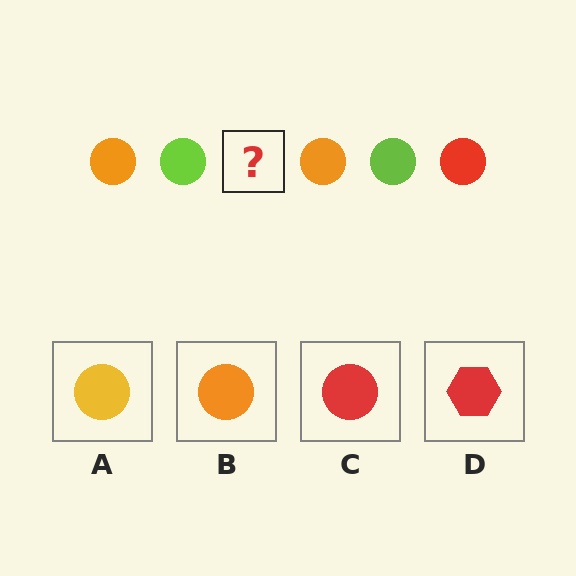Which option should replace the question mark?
Option C.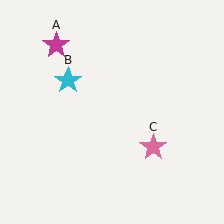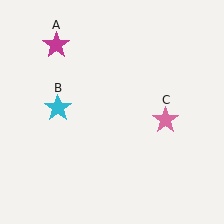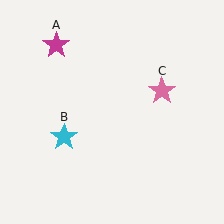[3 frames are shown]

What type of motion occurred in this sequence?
The cyan star (object B), pink star (object C) rotated counterclockwise around the center of the scene.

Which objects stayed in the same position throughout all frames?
Magenta star (object A) remained stationary.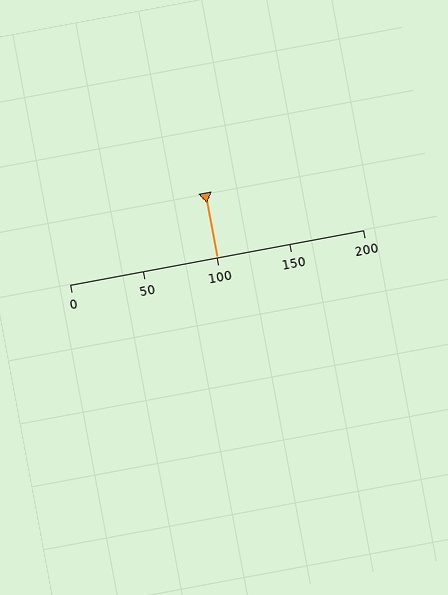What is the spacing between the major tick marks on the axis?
The major ticks are spaced 50 apart.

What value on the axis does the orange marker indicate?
The marker indicates approximately 100.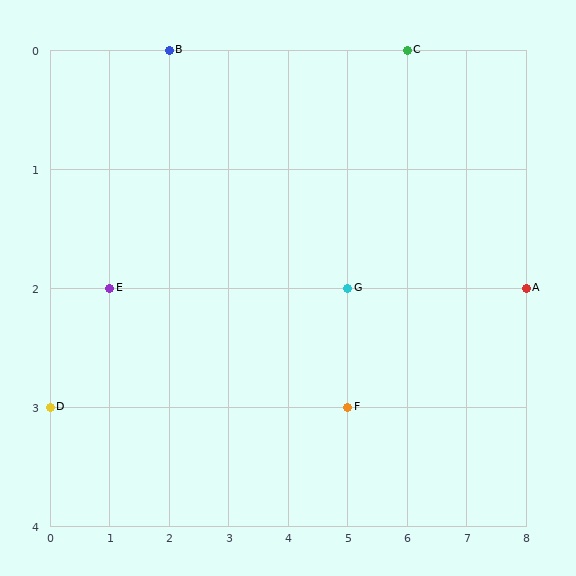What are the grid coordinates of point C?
Point C is at grid coordinates (6, 0).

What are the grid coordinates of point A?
Point A is at grid coordinates (8, 2).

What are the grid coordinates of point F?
Point F is at grid coordinates (5, 3).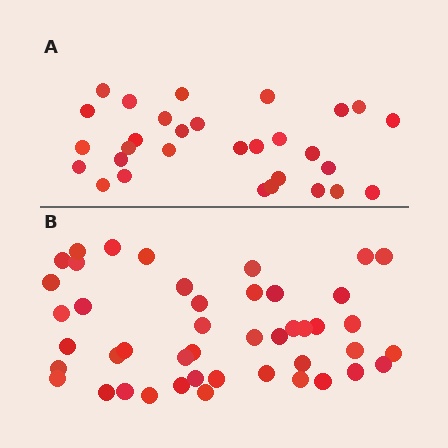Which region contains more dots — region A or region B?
Region B (the bottom region) has more dots.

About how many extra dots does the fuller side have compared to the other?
Region B has approximately 15 more dots than region A.